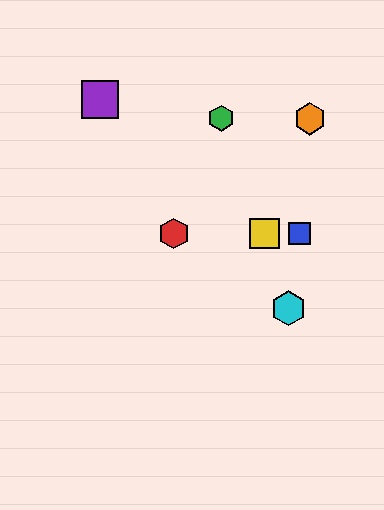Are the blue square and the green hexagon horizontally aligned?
No, the blue square is at y≈233 and the green hexagon is at y≈118.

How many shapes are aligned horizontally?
3 shapes (the red hexagon, the blue square, the yellow square) are aligned horizontally.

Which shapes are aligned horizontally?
The red hexagon, the blue square, the yellow square are aligned horizontally.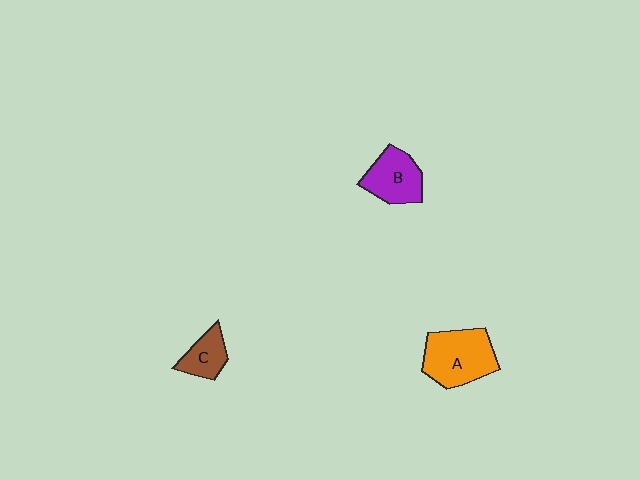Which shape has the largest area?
Shape A (orange).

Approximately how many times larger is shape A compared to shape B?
Approximately 1.4 times.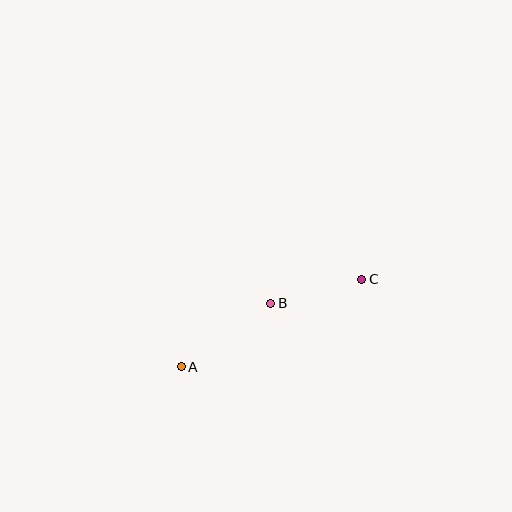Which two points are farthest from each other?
Points A and C are farthest from each other.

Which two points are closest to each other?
Points B and C are closest to each other.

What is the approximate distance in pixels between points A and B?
The distance between A and B is approximately 110 pixels.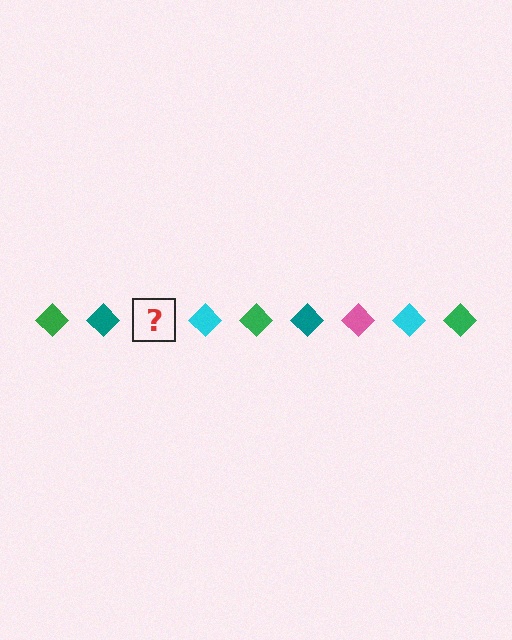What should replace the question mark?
The question mark should be replaced with a pink diamond.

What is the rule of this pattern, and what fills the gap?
The rule is that the pattern cycles through green, teal, pink, cyan diamonds. The gap should be filled with a pink diamond.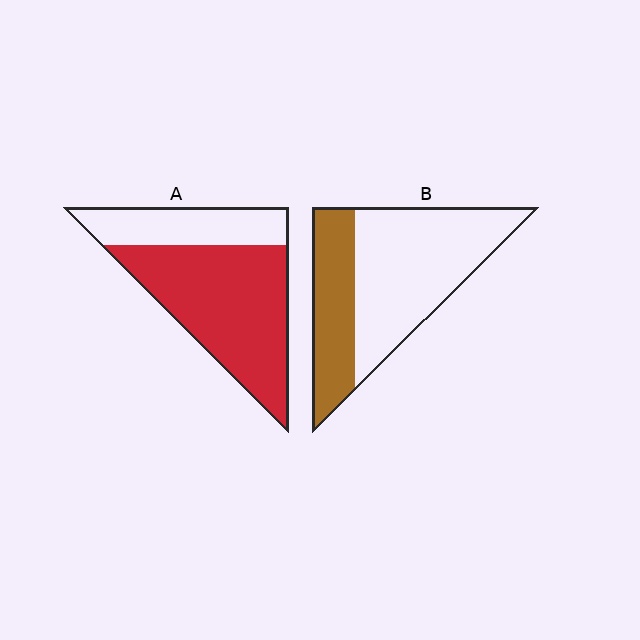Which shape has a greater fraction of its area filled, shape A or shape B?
Shape A.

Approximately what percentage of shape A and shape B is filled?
A is approximately 70% and B is approximately 35%.